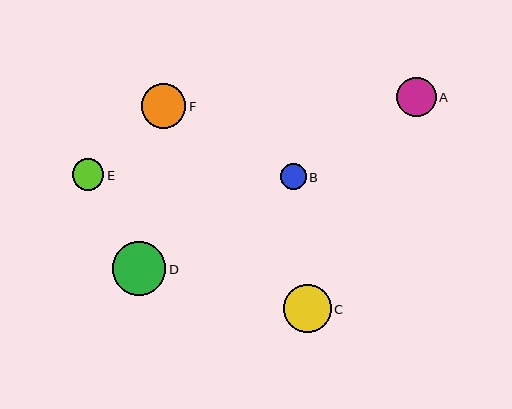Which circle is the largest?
Circle D is the largest with a size of approximately 53 pixels.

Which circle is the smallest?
Circle B is the smallest with a size of approximately 26 pixels.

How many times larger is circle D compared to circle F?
Circle D is approximately 1.2 times the size of circle F.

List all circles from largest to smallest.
From largest to smallest: D, C, F, A, E, B.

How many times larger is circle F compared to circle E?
Circle F is approximately 1.4 times the size of circle E.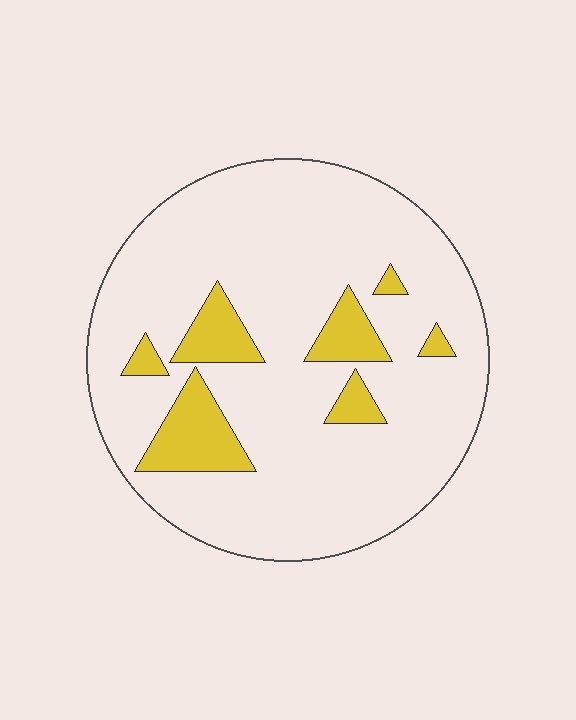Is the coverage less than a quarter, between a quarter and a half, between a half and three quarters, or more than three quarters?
Less than a quarter.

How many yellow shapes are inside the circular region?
7.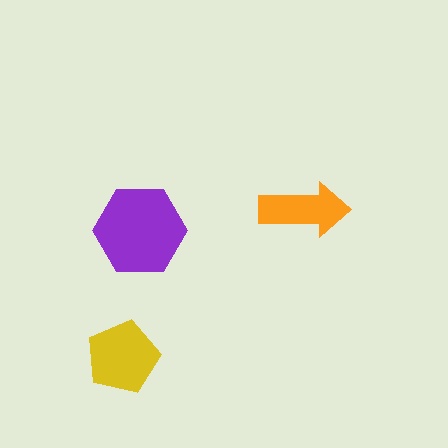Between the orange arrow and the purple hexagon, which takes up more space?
The purple hexagon.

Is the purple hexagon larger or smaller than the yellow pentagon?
Larger.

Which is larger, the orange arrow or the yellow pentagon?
The yellow pentagon.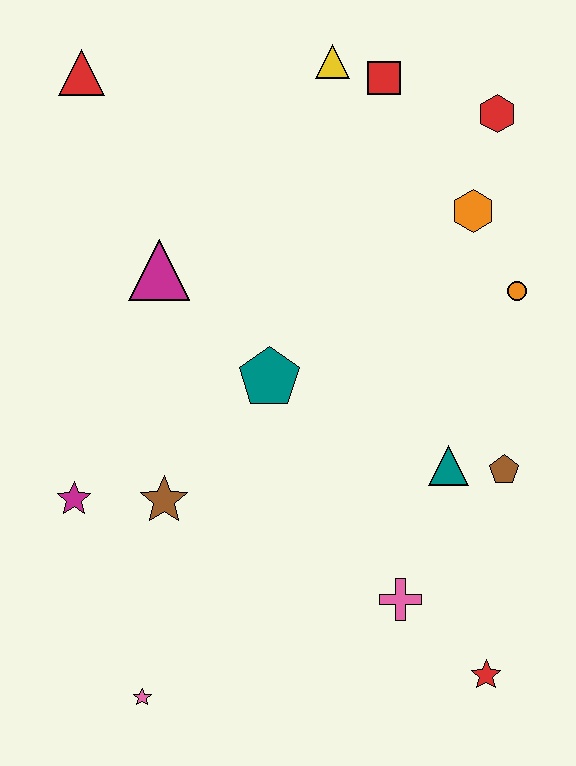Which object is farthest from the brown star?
The red hexagon is farthest from the brown star.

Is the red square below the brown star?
No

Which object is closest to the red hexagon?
The orange hexagon is closest to the red hexagon.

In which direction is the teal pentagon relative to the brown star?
The teal pentagon is above the brown star.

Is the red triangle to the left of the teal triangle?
Yes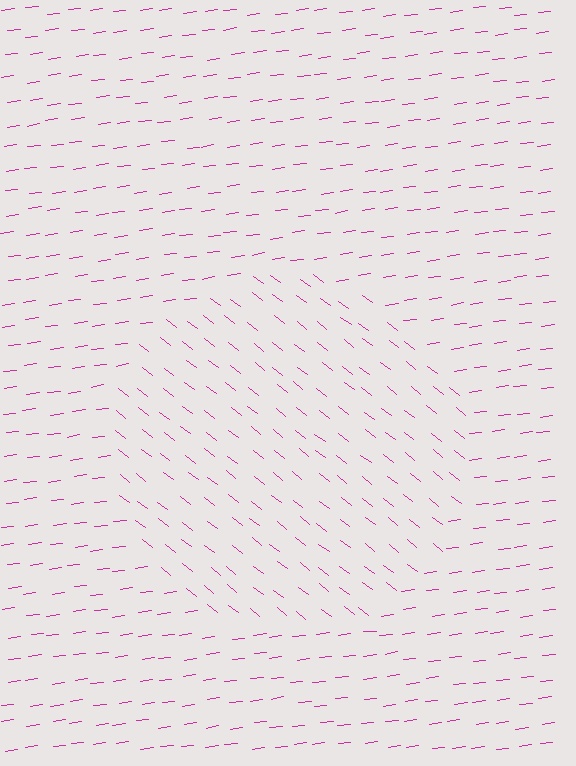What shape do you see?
I see a circle.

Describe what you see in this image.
The image is filled with small magenta line segments. A circle region in the image has lines oriented differently from the surrounding lines, creating a visible texture boundary.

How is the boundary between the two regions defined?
The boundary is defined purely by a change in line orientation (approximately 45 degrees difference). All lines are the same color and thickness.